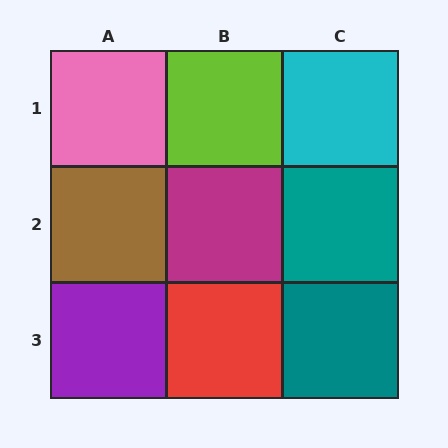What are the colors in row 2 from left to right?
Brown, magenta, teal.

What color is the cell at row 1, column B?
Lime.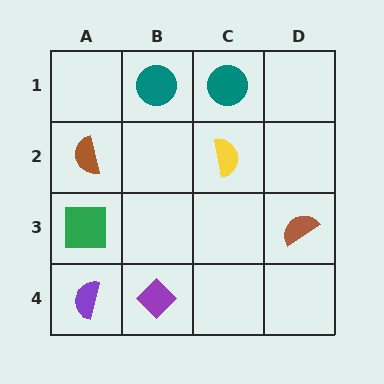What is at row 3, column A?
A green square.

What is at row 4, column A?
A purple semicircle.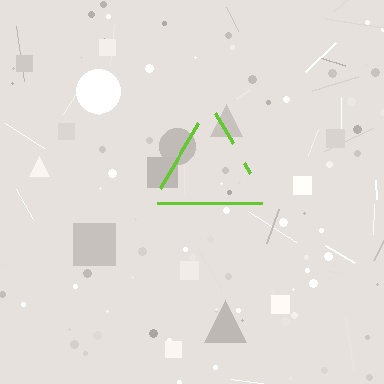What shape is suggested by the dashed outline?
The dashed outline suggests a triangle.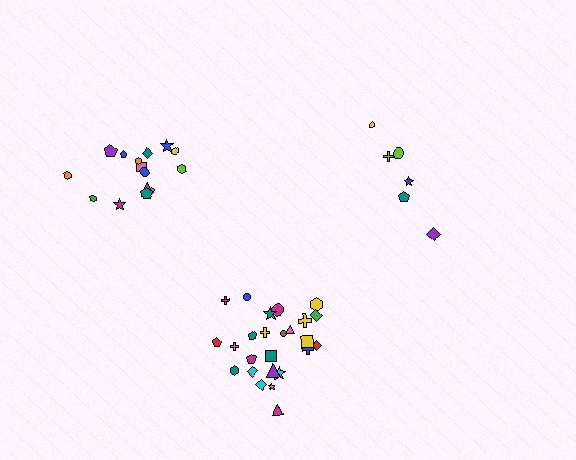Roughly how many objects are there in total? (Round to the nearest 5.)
Roughly 45 objects in total.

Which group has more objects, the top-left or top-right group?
The top-left group.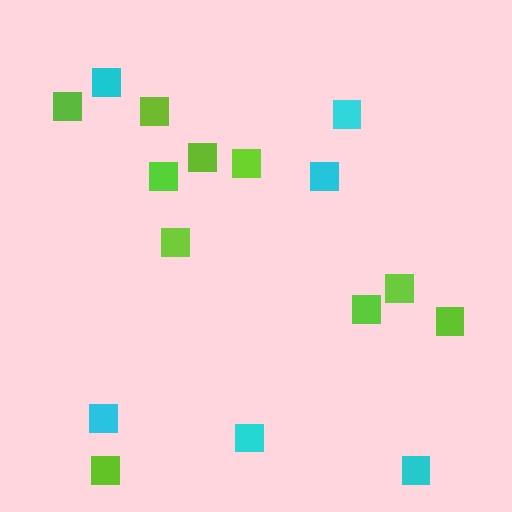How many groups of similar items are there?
There are 2 groups: one group of lime squares (10) and one group of cyan squares (6).